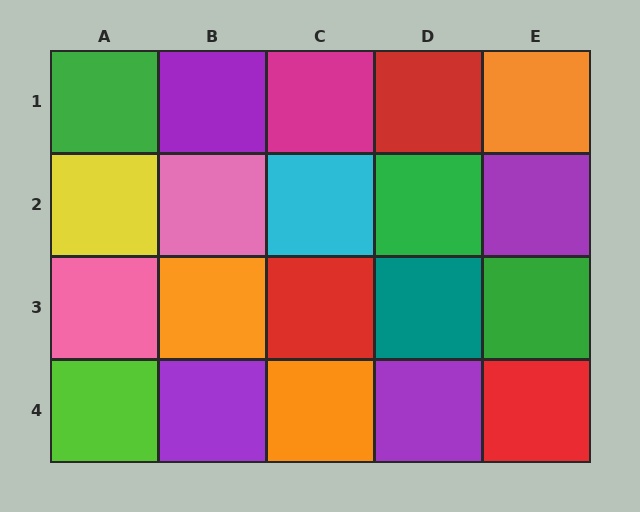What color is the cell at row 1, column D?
Red.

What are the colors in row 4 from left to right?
Lime, purple, orange, purple, red.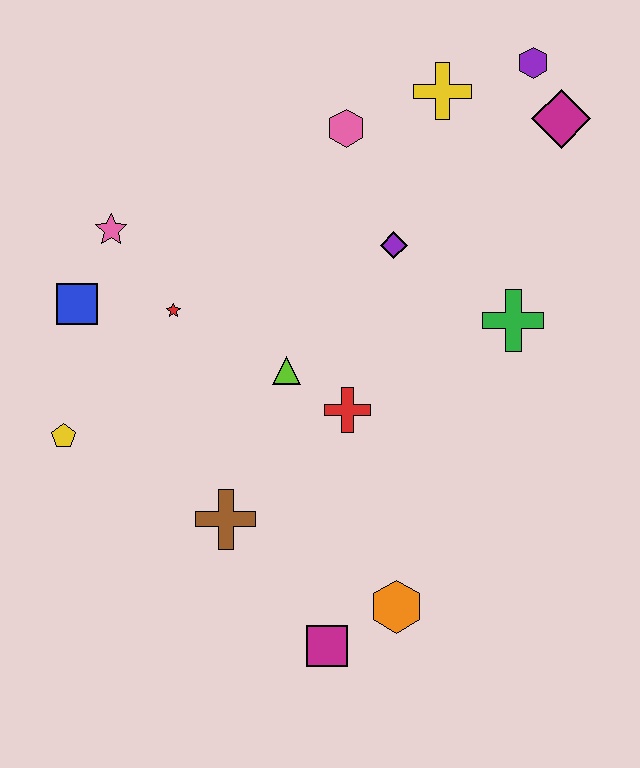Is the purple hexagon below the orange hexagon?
No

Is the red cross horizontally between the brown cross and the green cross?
Yes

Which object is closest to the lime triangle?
The red cross is closest to the lime triangle.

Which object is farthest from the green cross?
The yellow pentagon is farthest from the green cross.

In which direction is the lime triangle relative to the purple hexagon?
The lime triangle is below the purple hexagon.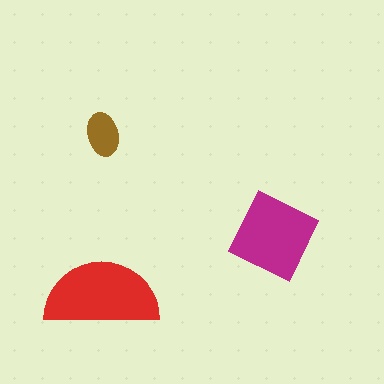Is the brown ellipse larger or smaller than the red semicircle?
Smaller.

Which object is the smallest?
The brown ellipse.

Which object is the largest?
The red semicircle.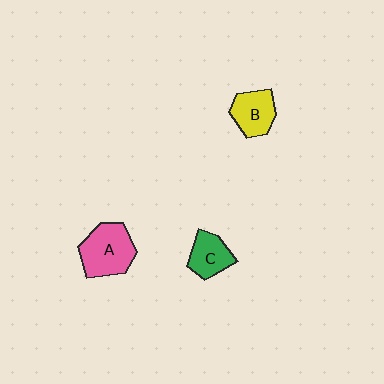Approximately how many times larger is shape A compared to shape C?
Approximately 1.6 times.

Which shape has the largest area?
Shape A (pink).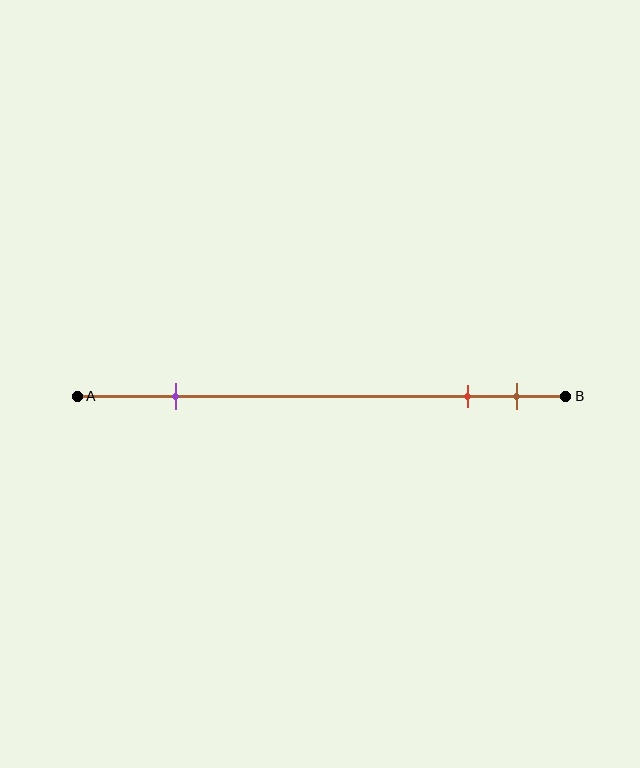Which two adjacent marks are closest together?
The red and brown marks are the closest adjacent pair.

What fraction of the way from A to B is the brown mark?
The brown mark is approximately 90% (0.9) of the way from A to B.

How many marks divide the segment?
There are 3 marks dividing the segment.